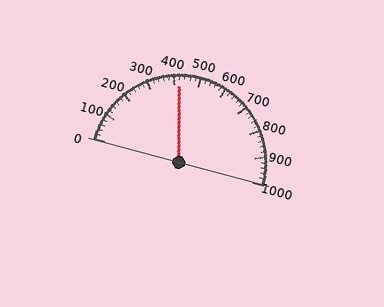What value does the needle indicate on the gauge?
The needle indicates approximately 420.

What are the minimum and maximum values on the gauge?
The gauge ranges from 0 to 1000.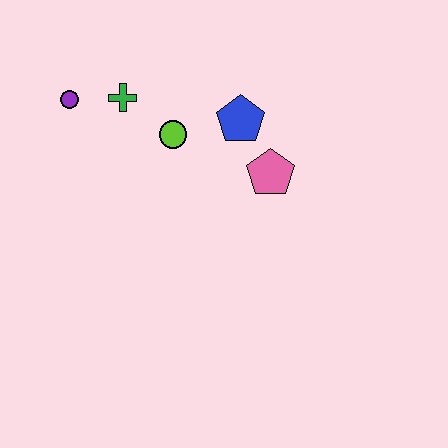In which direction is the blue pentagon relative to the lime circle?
The blue pentagon is to the right of the lime circle.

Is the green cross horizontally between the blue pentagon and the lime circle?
No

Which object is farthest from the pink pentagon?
The purple circle is farthest from the pink pentagon.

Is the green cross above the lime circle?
Yes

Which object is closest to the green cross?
The purple circle is closest to the green cross.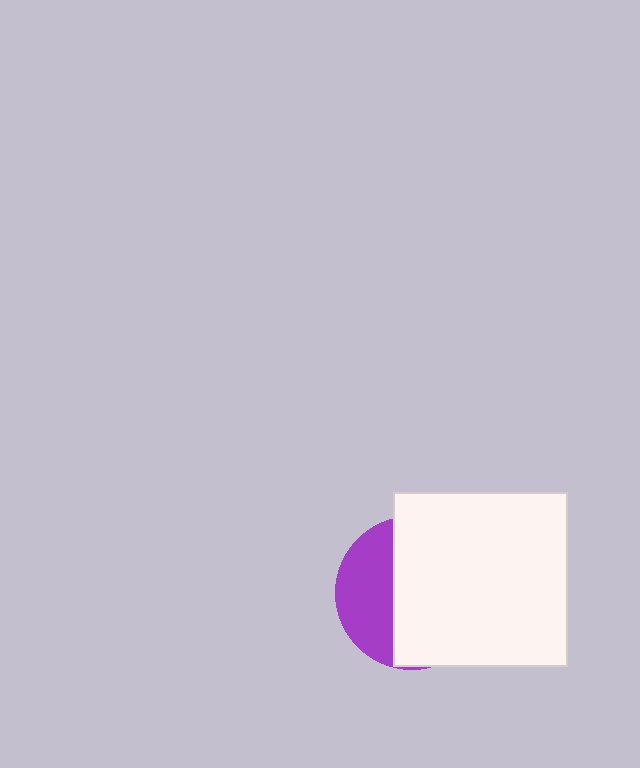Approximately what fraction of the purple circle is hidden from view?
Roughly 65% of the purple circle is hidden behind the white square.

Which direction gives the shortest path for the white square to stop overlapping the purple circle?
Moving right gives the shortest separation.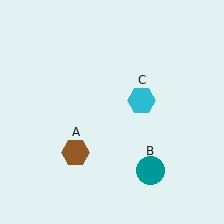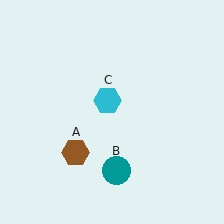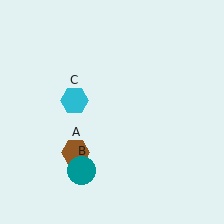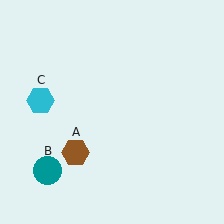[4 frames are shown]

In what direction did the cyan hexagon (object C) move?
The cyan hexagon (object C) moved left.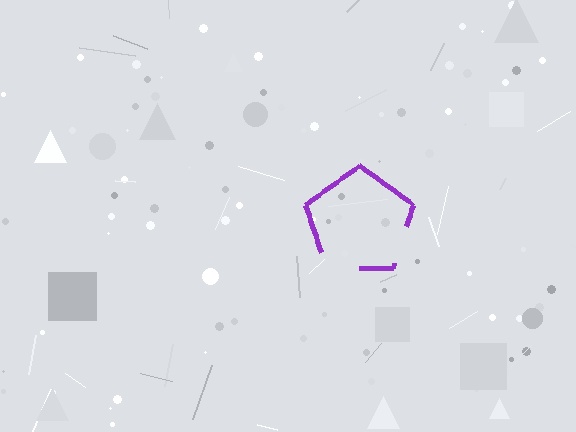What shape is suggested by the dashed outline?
The dashed outline suggests a pentagon.